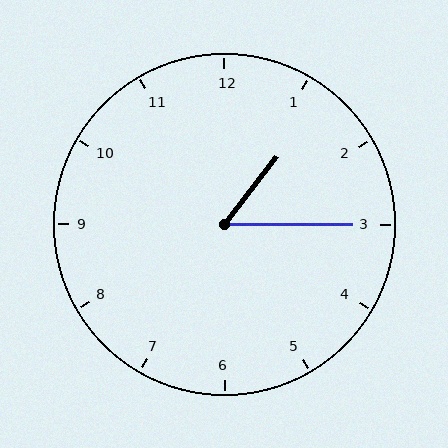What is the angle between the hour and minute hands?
Approximately 52 degrees.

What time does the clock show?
1:15.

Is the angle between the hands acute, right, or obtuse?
It is acute.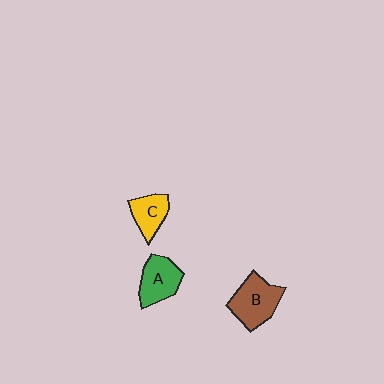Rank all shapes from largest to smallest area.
From largest to smallest: B (brown), A (green), C (yellow).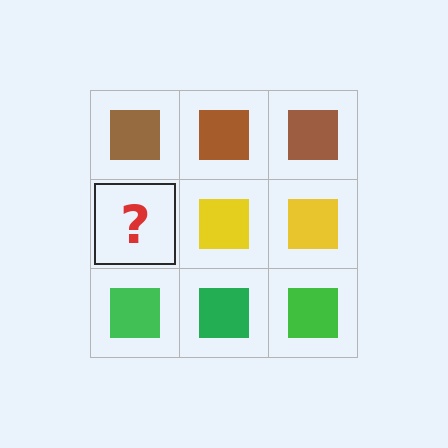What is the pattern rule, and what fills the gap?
The rule is that each row has a consistent color. The gap should be filled with a yellow square.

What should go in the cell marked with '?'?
The missing cell should contain a yellow square.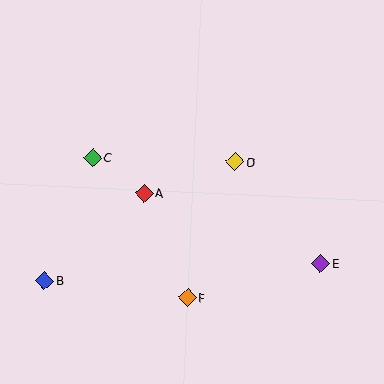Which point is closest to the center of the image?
Point A at (144, 193) is closest to the center.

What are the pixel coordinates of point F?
Point F is at (187, 298).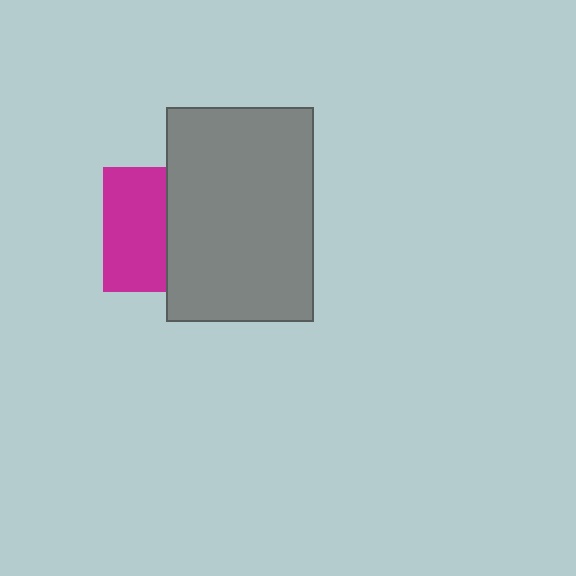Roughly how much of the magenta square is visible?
About half of it is visible (roughly 50%).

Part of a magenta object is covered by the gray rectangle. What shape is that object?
It is a square.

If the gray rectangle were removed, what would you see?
You would see the complete magenta square.